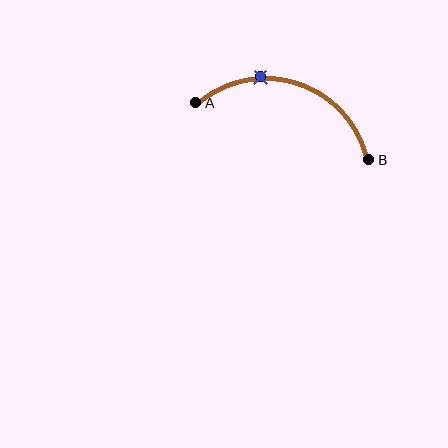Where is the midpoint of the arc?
The arc midpoint is the point on the curve farthest from the straight line joining A and B. It sits above that line.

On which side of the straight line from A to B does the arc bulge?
The arc bulges above the straight line connecting A and B.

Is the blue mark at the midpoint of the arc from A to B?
No. The blue mark lies on the arc but is closer to endpoint A. The arc midpoint would be at the point on the curve equidistant along the arc from both A and B.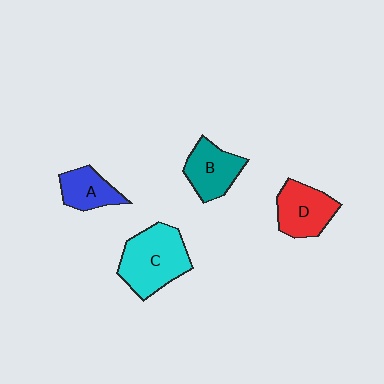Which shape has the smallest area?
Shape A (blue).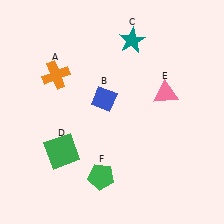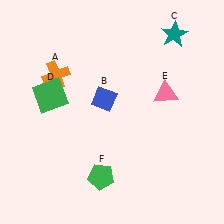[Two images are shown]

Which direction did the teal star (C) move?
The teal star (C) moved right.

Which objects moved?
The objects that moved are: the teal star (C), the green square (D).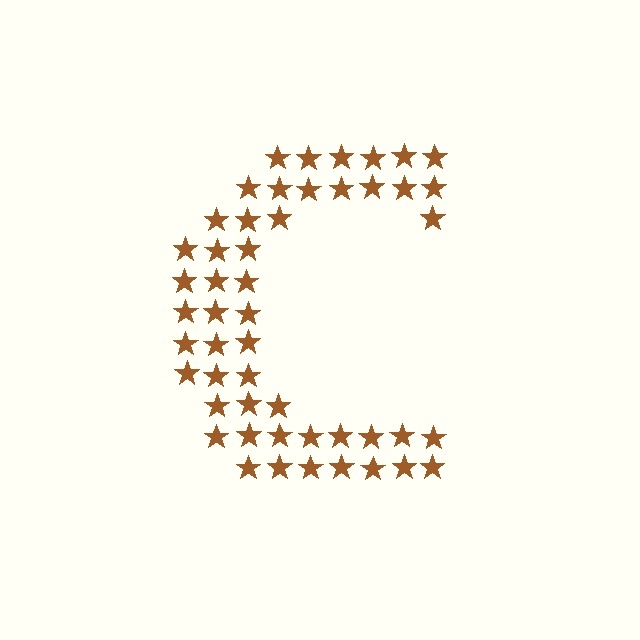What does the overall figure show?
The overall figure shows the letter C.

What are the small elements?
The small elements are stars.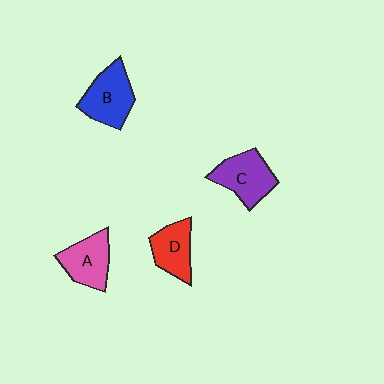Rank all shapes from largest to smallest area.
From largest to smallest: B (blue), C (purple), A (pink), D (red).